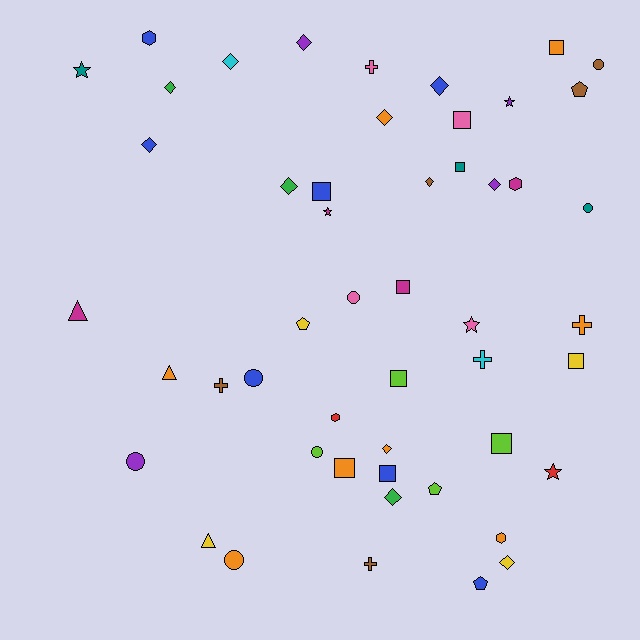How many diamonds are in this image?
There are 12 diamonds.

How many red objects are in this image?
There are 2 red objects.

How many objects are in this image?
There are 50 objects.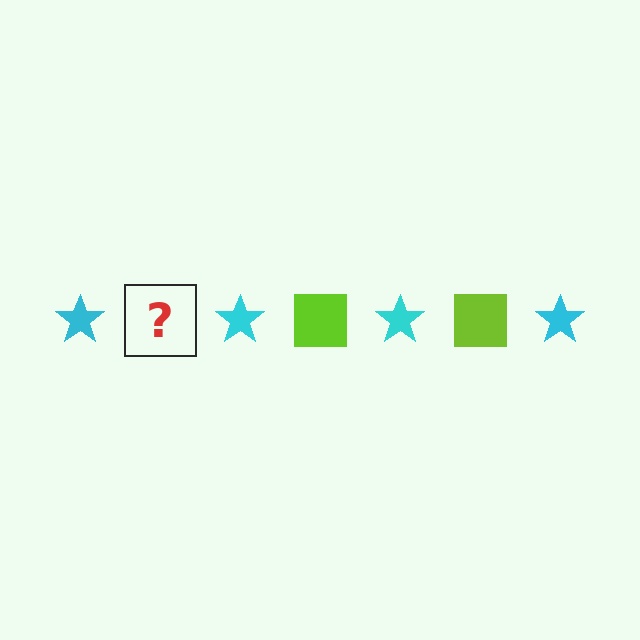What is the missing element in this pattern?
The missing element is a lime square.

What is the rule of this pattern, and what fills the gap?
The rule is that the pattern alternates between cyan star and lime square. The gap should be filled with a lime square.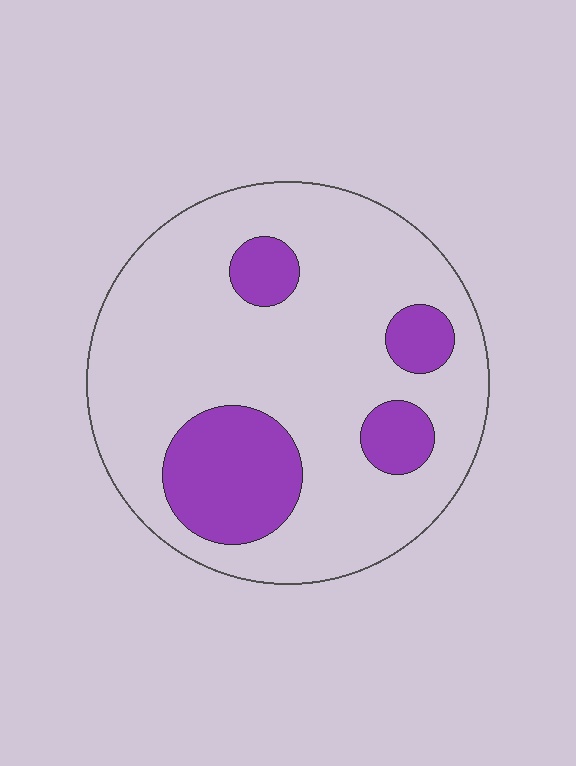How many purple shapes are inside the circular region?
4.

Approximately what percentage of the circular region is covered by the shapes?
Approximately 20%.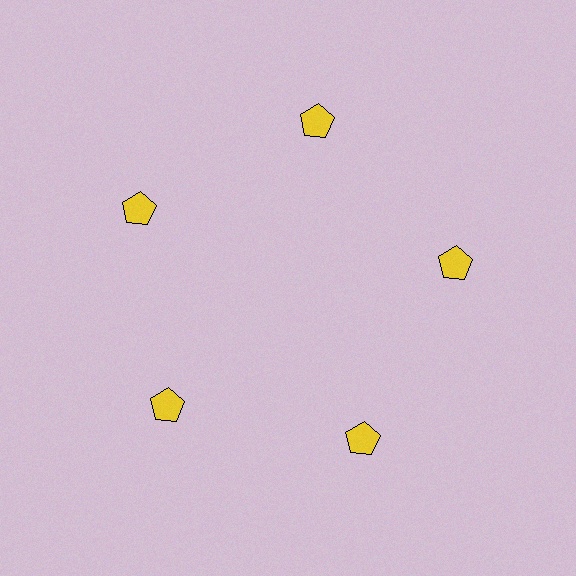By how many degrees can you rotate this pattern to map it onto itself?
The pattern maps onto itself every 72 degrees of rotation.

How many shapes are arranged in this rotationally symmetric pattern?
There are 5 shapes, arranged in 5 groups of 1.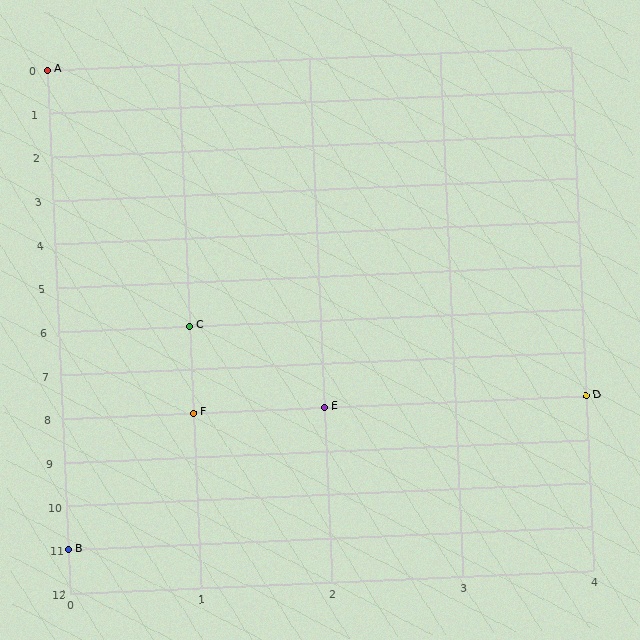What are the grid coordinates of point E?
Point E is at grid coordinates (2, 8).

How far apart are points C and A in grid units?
Points C and A are 1 column and 6 rows apart (about 6.1 grid units diagonally).